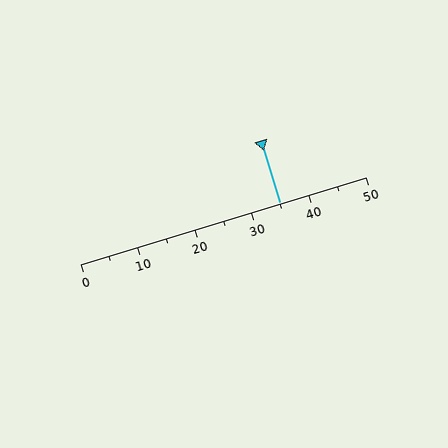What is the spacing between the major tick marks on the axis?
The major ticks are spaced 10 apart.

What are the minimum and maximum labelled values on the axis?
The axis runs from 0 to 50.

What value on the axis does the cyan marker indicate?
The marker indicates approximately 35.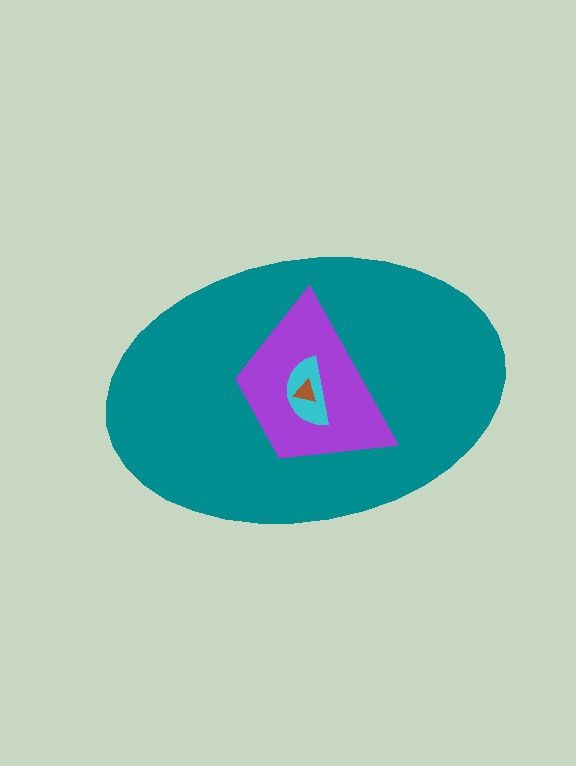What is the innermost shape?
The brown triangle.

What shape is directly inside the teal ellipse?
The purple trapezoid.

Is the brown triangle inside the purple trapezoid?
Yes.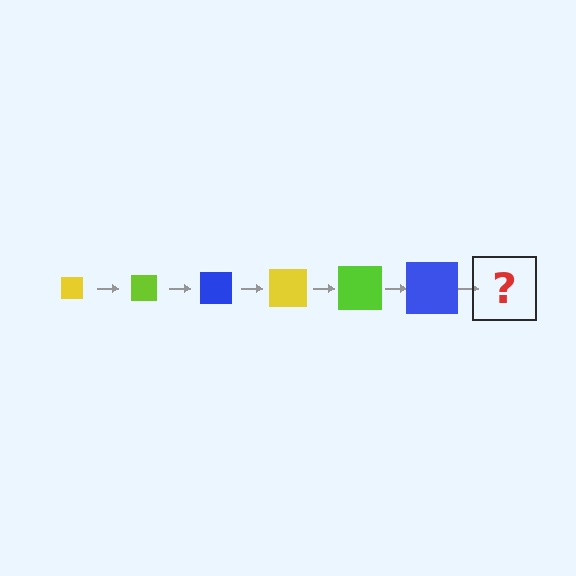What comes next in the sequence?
The next element should be a yellow square, larger than the previous one.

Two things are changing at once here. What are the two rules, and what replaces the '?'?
The two rules are that the square grows larger each step and the color cycles through yellow, lime, and blue. The '?' should be a yellow square, larger than the previous one.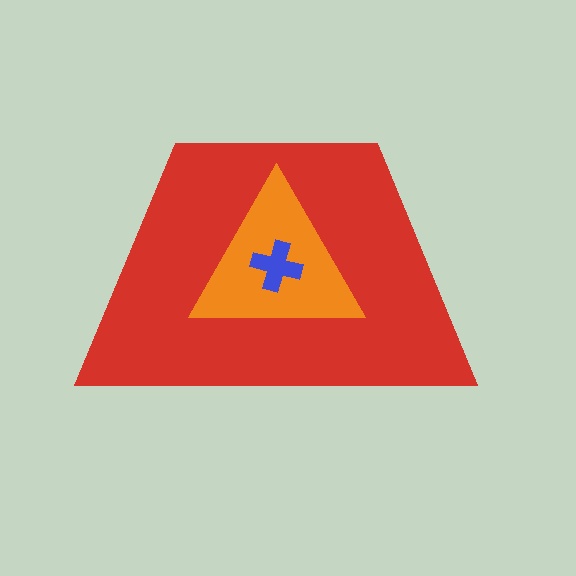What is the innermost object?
The blue cross.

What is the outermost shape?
The red trapezoid.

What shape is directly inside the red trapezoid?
The orange triangle.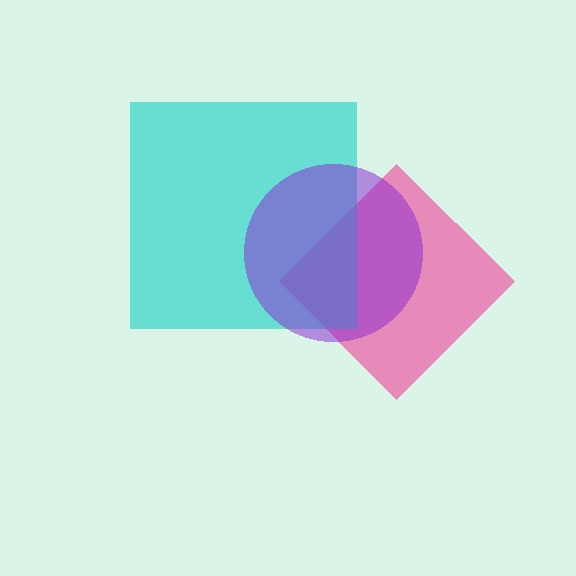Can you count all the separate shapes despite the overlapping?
Yes, there are 3 separate shapes.